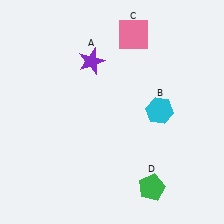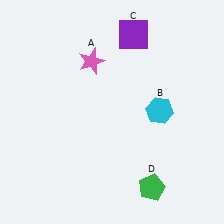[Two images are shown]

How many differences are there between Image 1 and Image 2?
There are 2 differences between the two images.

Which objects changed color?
A changed from purple to pink. C changed from pink to purple.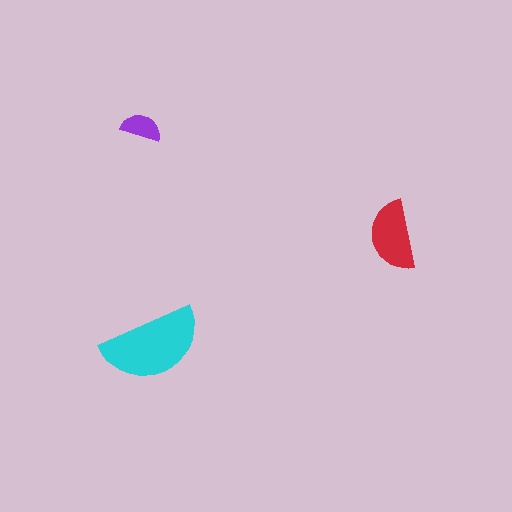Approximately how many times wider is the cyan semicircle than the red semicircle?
About 1.5 times wider.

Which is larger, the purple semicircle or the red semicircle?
The red one.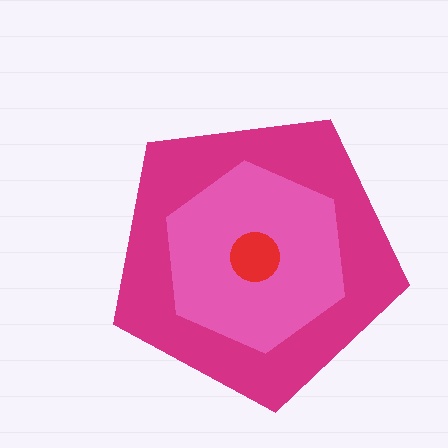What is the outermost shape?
The magenta pentagon.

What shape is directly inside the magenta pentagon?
The pink hexagon.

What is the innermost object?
The red circle.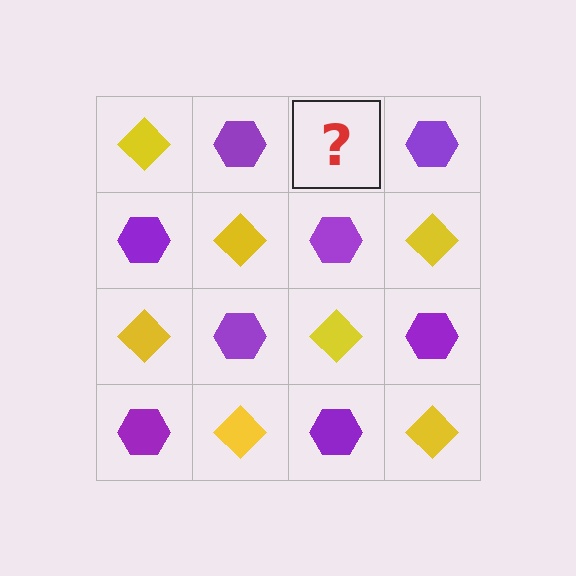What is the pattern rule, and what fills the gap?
The rule is that it alternates yellow diamond and purple hexagon in a checkerboard pattern. The gap should be filled with a yellow diamond.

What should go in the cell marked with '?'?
The missing cell should contain a yellow diamond.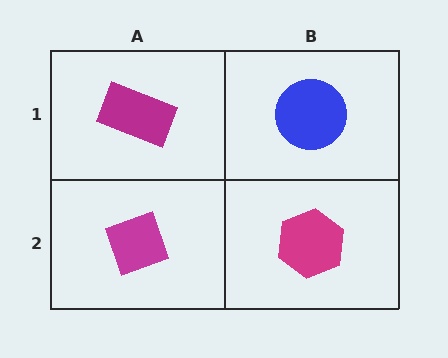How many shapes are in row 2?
2 shapes.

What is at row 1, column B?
A blue circle.